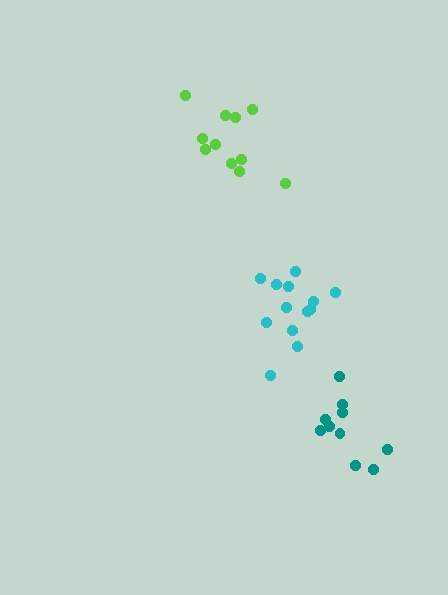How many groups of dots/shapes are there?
There are 3 groups.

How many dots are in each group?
Group 1: 13 dots, Group 2: 10 dots, Group 3: 11 dots (34 total).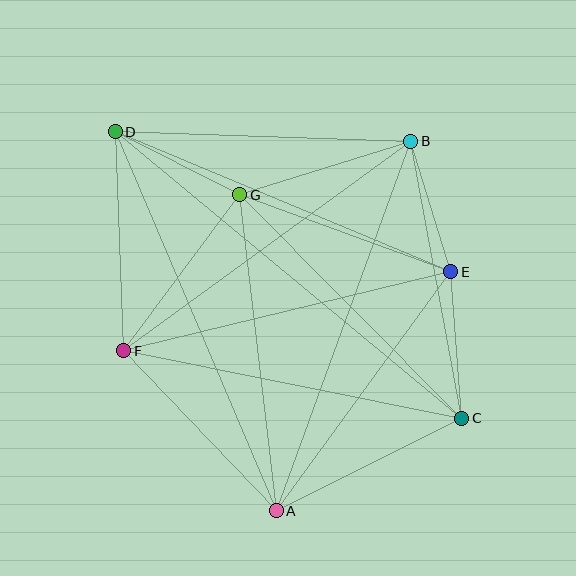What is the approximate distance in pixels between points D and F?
The distance between D and F is approximately 219 pixels.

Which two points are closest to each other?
Points B and E are closest to each other.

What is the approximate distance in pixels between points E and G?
The distance between E and G is approximately 225 pixels.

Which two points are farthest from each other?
Points C and D are farthest from each other.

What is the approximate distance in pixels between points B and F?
The distance between B and F is approximately 355 pixels.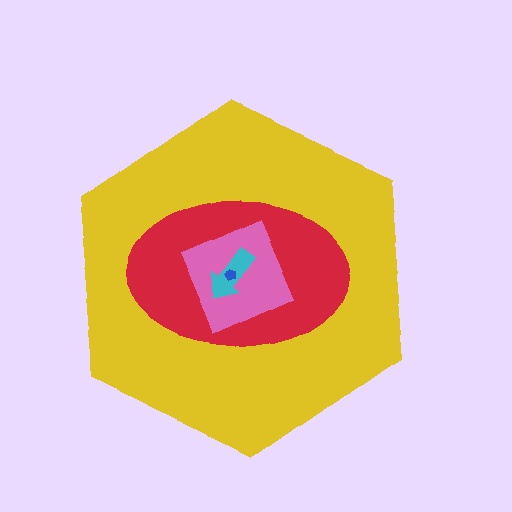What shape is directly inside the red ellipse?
The pink square.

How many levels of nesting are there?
5.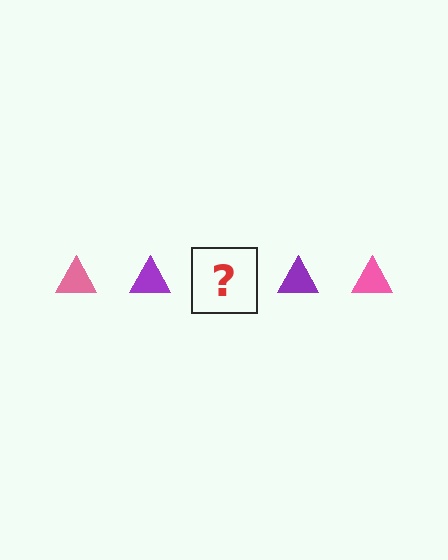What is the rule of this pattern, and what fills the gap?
The rule is that the pattern cycles through pink, purple triangles. The gap should be filled with a pink triangle.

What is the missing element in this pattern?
The missing element is a pink triangle.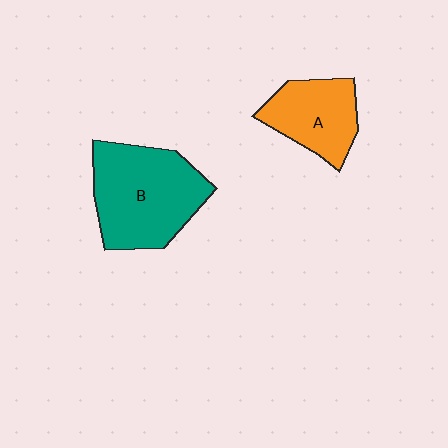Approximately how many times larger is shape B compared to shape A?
Approximately 1.6 times.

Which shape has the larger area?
Shape B (teal).